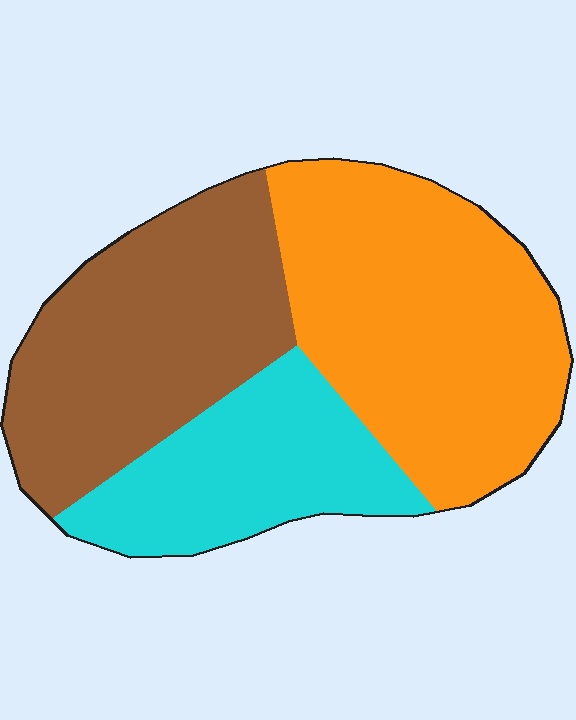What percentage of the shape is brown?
Brown covers 34% of the shape.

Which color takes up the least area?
Cyan, at roughly 25%.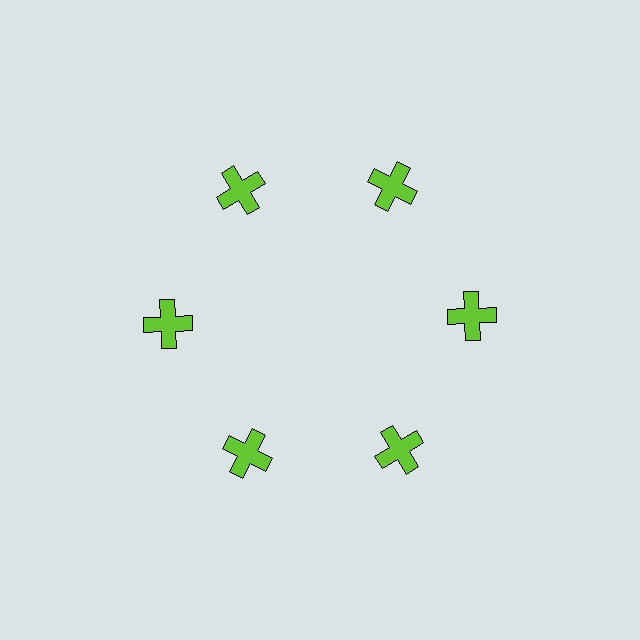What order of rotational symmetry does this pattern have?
This pattern has 6-fold rotational symmetry.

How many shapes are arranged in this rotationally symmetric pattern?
There are 6 shapes, arranged in 6 groups of 1.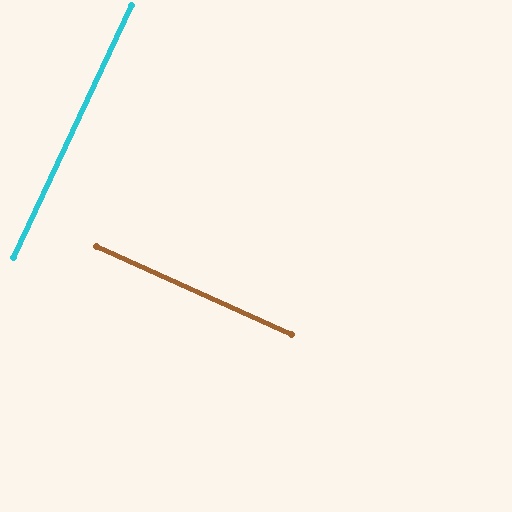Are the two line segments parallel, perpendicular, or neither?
Perpendicular — they meet at approximately 89°.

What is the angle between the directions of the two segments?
Approximately 89 degrees.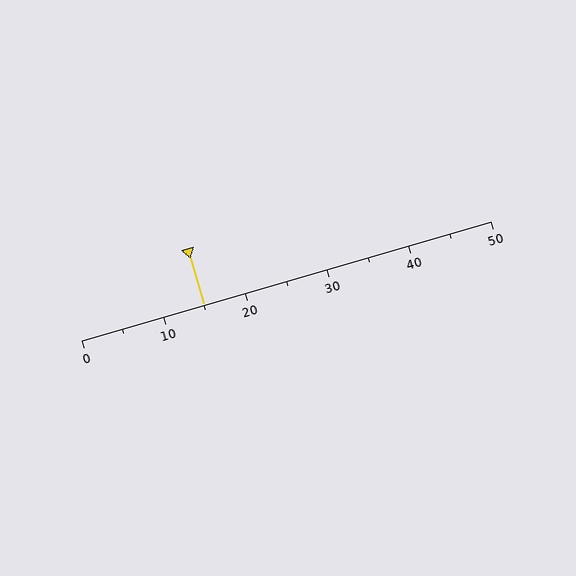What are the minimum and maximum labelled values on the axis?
The axis runs from 0 to 50.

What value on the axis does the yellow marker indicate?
The marker indicates approximately 15.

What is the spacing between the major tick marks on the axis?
The major ticks are spaced 10 apart.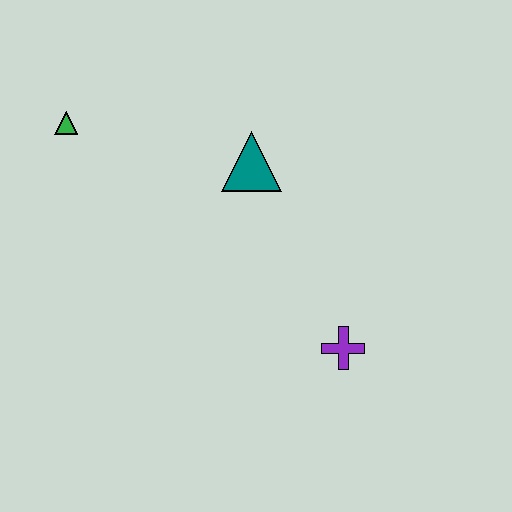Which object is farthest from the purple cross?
The green triangle is farthest from the purple cross.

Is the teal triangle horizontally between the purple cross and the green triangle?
Yes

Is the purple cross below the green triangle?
Yes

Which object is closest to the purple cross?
The teal triangle is closest to the purple cross.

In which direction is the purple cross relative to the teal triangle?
The purple cross is below the teal triangle.